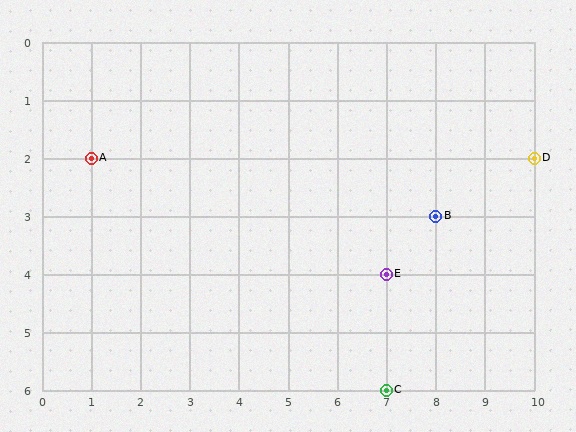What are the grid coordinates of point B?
Point B is at grid coordinates (8, 3).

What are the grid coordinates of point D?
Point D is at grid coordinates (10, 2).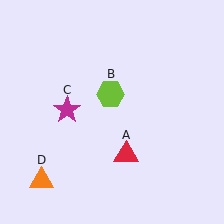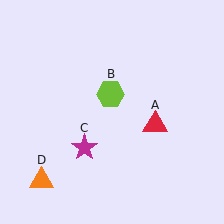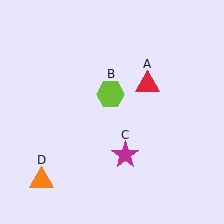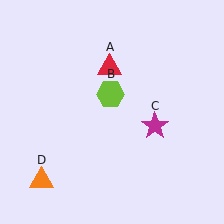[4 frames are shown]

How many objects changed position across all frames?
2 objects changed position: red triangle (object A), magenta star (object C).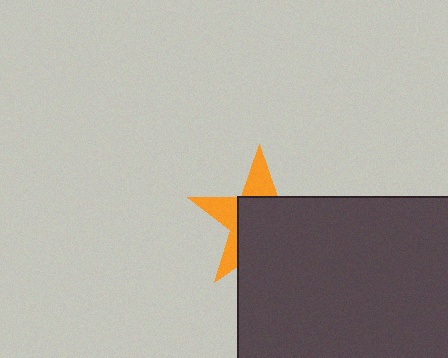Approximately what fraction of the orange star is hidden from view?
Roughly 63% of the orange star is hidden behind the dark gray rectangle.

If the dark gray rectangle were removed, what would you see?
You would see the complete orange star.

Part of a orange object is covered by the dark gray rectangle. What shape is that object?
It is a star.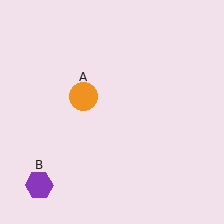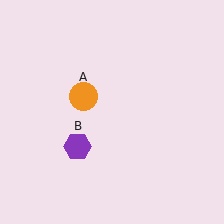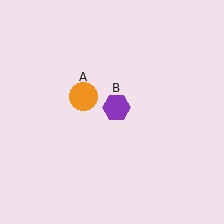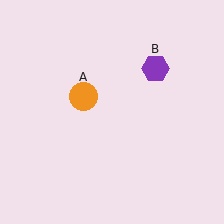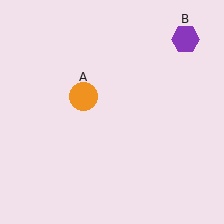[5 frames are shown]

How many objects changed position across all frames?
1 object changed position: purple hexagon (object B).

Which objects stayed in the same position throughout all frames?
Orange circle (object A) remained stationary.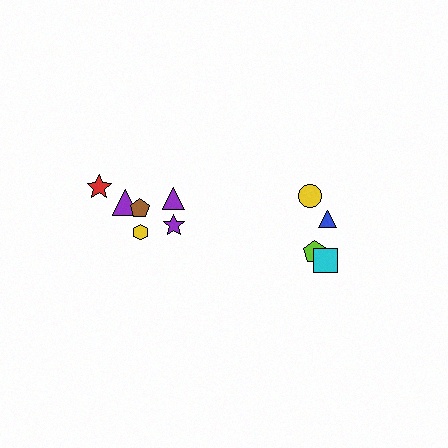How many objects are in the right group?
There are 4 objects.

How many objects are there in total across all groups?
There are 10 objects.